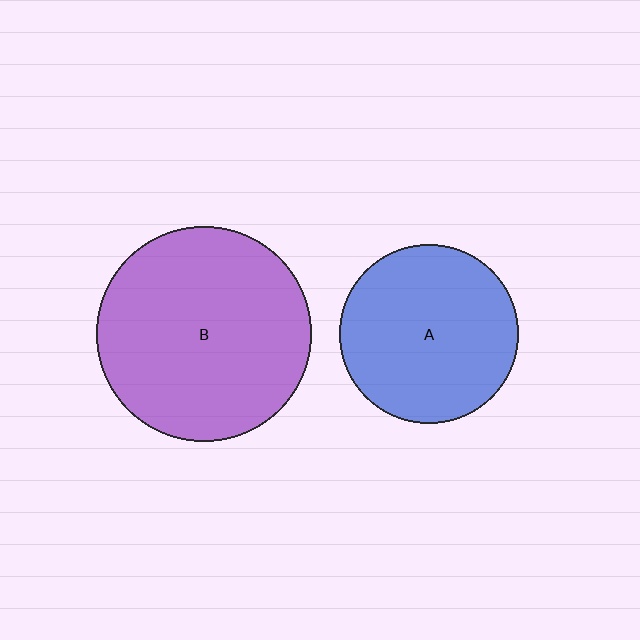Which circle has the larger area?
Circle B (purple).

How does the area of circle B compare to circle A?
Approximately 1.4 times.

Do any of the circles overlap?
No, none of the circles overlap.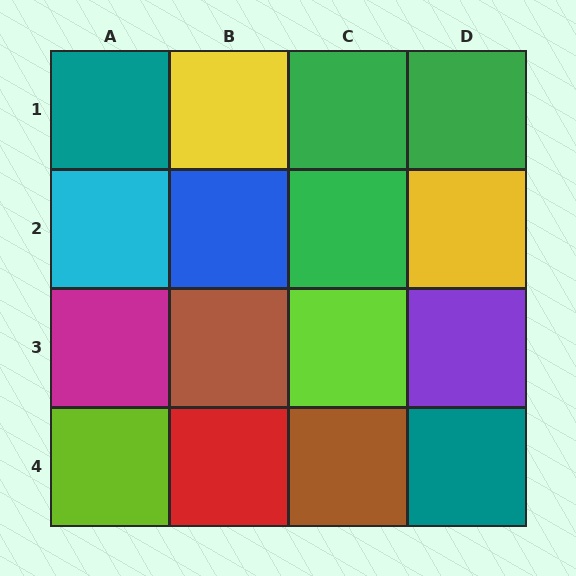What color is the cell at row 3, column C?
Lime.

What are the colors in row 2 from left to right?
Cyan, blue, green, yellow.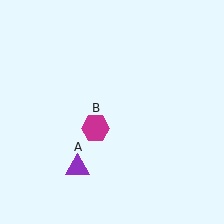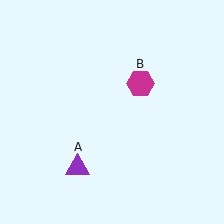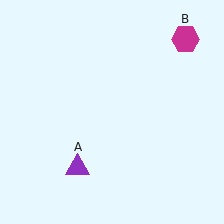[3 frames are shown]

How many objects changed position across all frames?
1 object changed position: magenta hexagon (object B).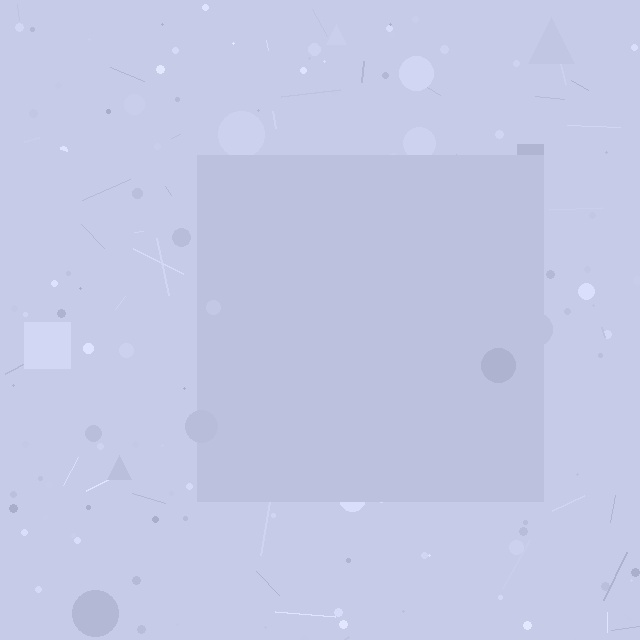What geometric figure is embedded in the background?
A square is embedded in the background.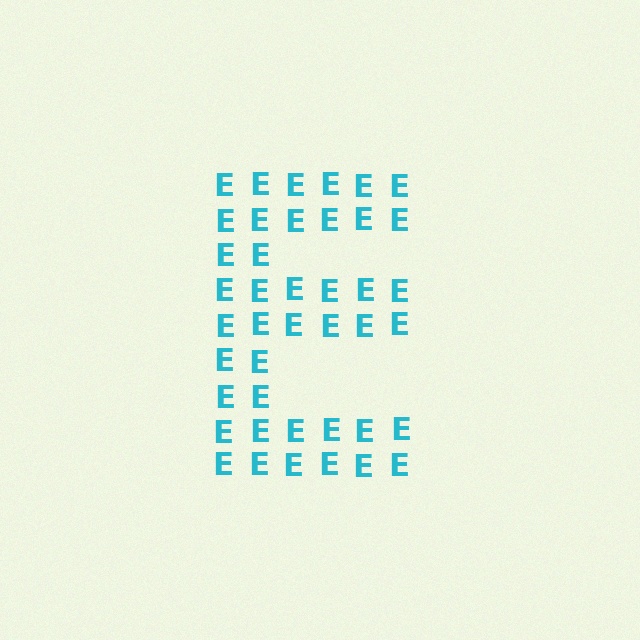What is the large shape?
The large shape is the letter E.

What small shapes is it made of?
It is made of small letter E's.